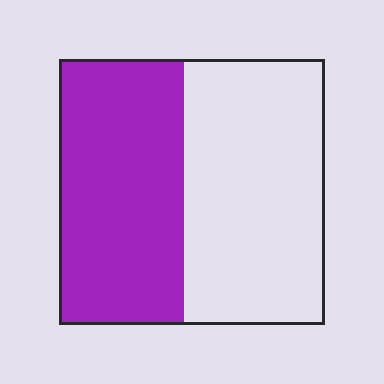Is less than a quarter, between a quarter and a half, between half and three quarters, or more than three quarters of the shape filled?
Between a quarter and a half.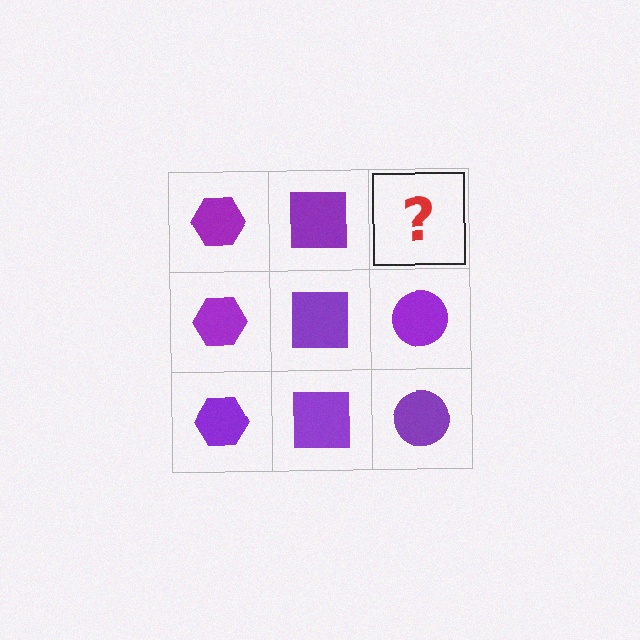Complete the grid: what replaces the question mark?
The question mark should be replaced with a purple circle.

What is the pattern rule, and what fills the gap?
The rule is that each column has a consistent shape. The gap should be filled with a purple circle.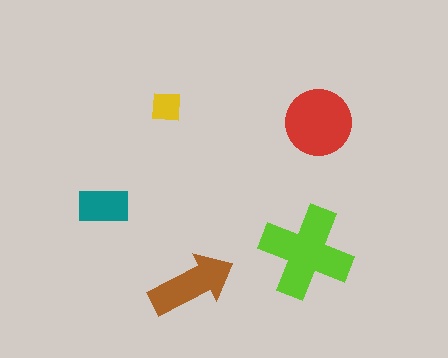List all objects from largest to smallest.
The lime cross, the red circle, the brown arrow, the teal rectangle, the yellow square.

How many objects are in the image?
There are 5 objects in the image.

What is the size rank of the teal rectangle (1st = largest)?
4th.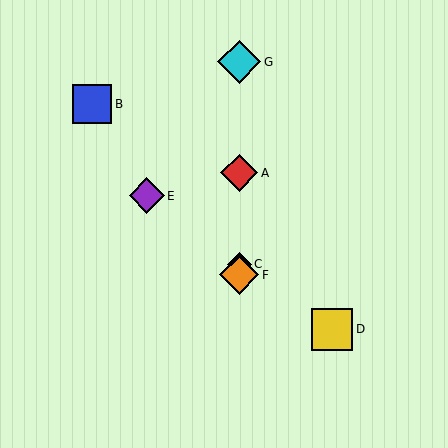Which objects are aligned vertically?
Objects A, C, F, G are aligned vertically.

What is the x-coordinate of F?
Object F is at x≈239.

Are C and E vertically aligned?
No, C is at x≈239 and E is at x≈147.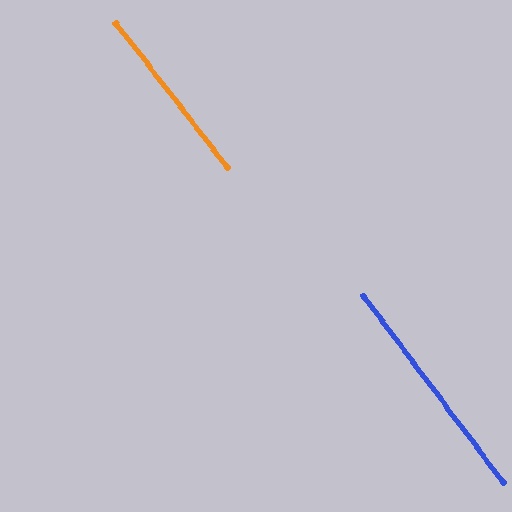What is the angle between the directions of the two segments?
Approximately 1 degree.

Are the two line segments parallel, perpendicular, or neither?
Parallel — their directions differ by only 0.7°.